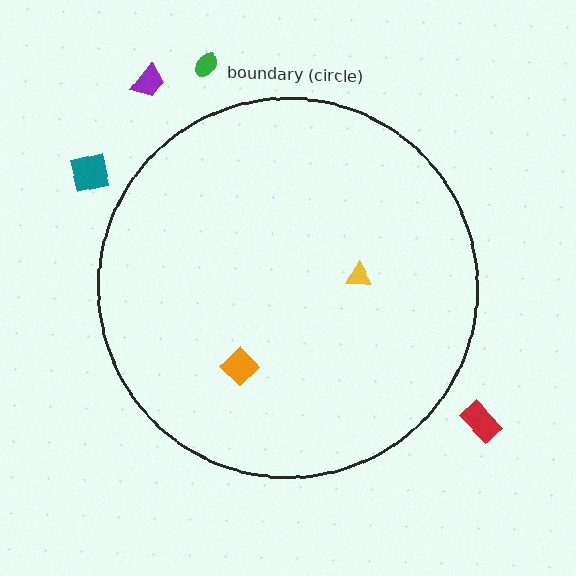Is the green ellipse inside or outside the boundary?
Outside.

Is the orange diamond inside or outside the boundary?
Inside.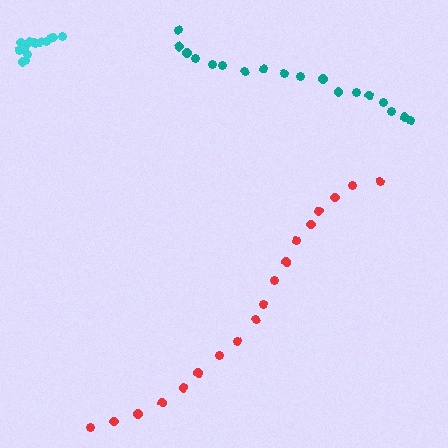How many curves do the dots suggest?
There are 3 distinct paths.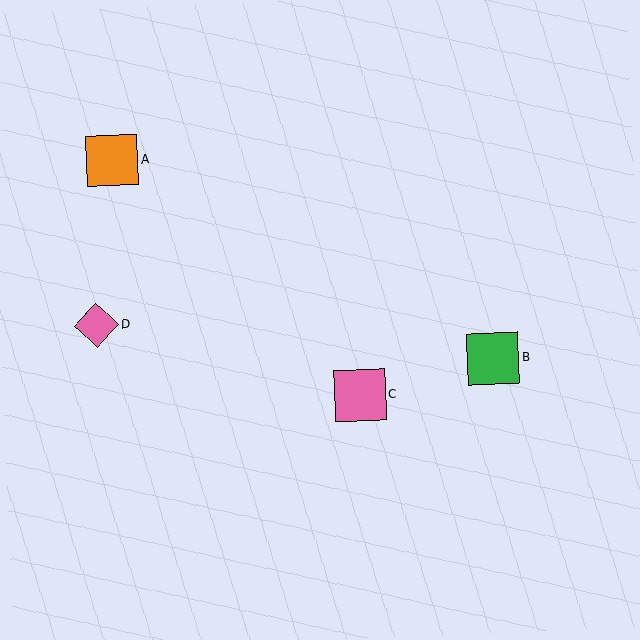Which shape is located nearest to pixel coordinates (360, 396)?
The pink square (labeled C) at (360, 395) is nearest to that location.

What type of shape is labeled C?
Shape C is a pink square.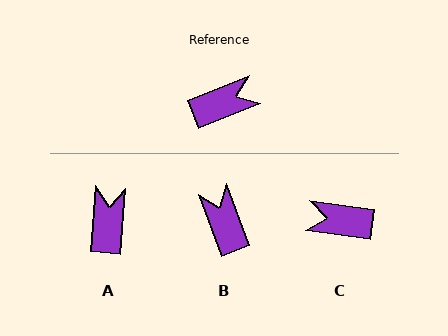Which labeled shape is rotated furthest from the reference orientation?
C, about 150 degrees away.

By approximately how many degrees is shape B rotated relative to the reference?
Approximately 88 degrees counter-clockwise.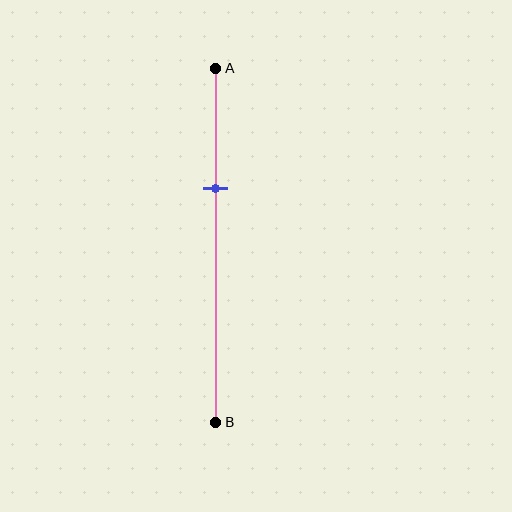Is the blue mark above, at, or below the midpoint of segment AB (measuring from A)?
The blue mark is above the midpoint of segment AB.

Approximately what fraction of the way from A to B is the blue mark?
The blue mark is approximately 35% of the way from A to B.